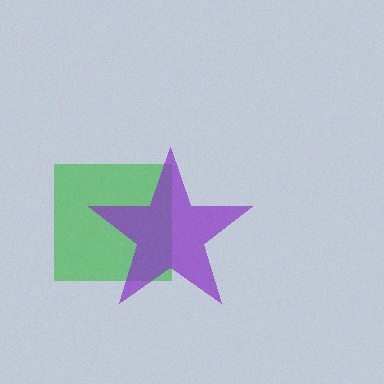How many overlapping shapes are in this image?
There are 2 overlapping shapes in the image.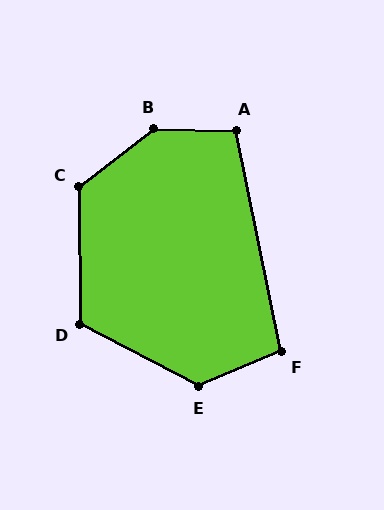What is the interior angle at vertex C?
Approximately 128 degrees (obtuse).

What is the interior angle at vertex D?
Approximately 118 degrees (obtuse).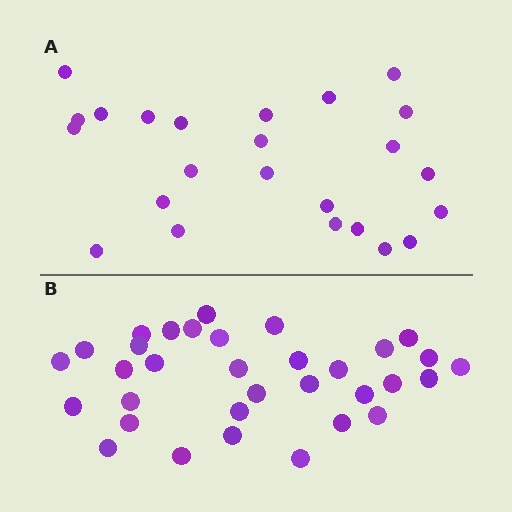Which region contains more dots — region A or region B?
Region B (the bottom region) has more dots.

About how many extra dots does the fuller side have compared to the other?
Region B has roughly 8 or so more dots than region A.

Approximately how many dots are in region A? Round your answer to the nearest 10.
About 20 dots. (The exact count is 24, which rounds to 20.)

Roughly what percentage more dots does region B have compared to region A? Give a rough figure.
About 40% more.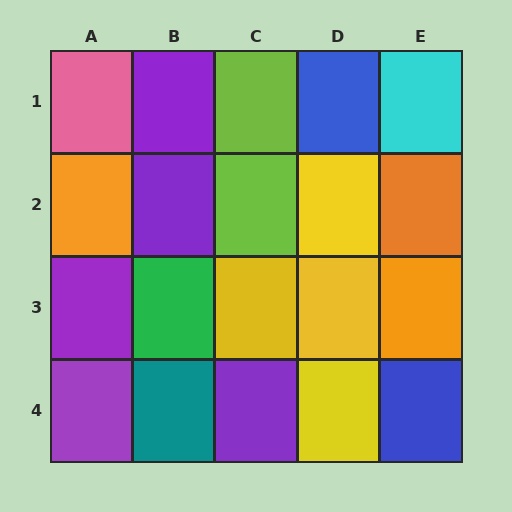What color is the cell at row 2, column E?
Orange.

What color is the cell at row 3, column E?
Orange.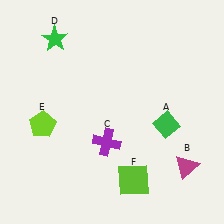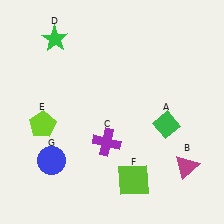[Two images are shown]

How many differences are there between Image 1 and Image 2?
There is 1 difference between the two images.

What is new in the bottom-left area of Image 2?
A blue circle (G) was added in the bottom-left area of Image 2.